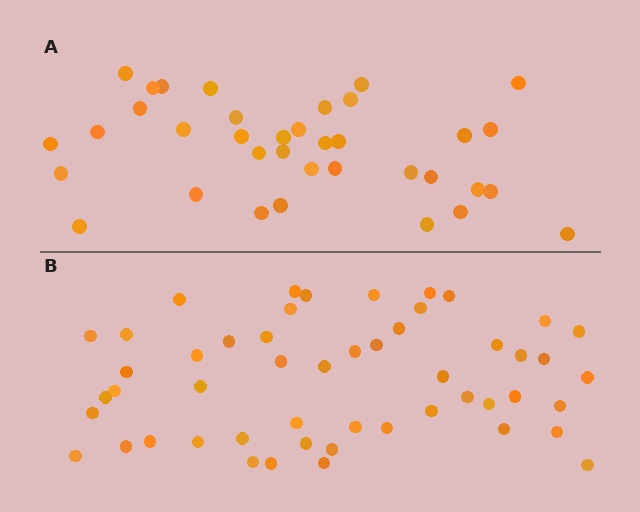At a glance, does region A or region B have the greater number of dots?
Region B (the bottom region) has more dots.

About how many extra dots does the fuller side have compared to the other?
Region B has approximately 15 more dots than region A.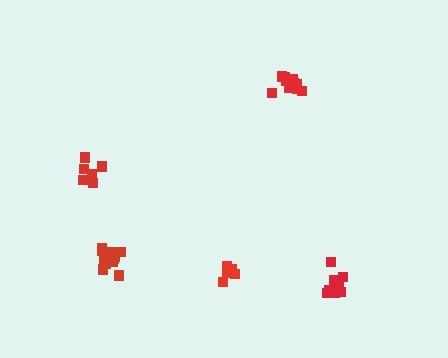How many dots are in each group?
Group 1: 11 dots, Group 2: 13 dots, Group 3: 13 dots, Group 4: 8 dots, Group 5: 7 dots (52 total).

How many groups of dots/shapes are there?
There are 5 groups.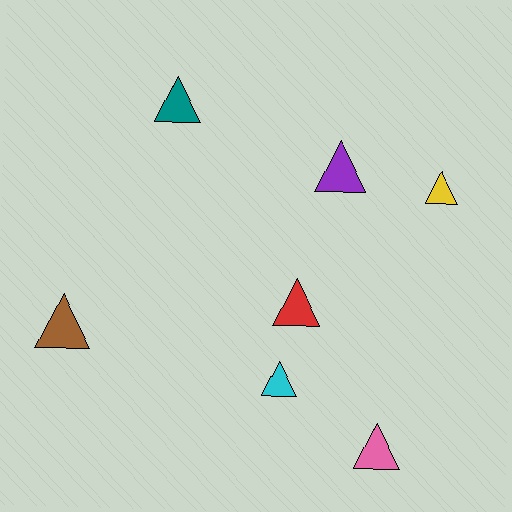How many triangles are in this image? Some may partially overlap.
There are 7 triangles.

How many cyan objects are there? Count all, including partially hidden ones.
There is 1 cyan object.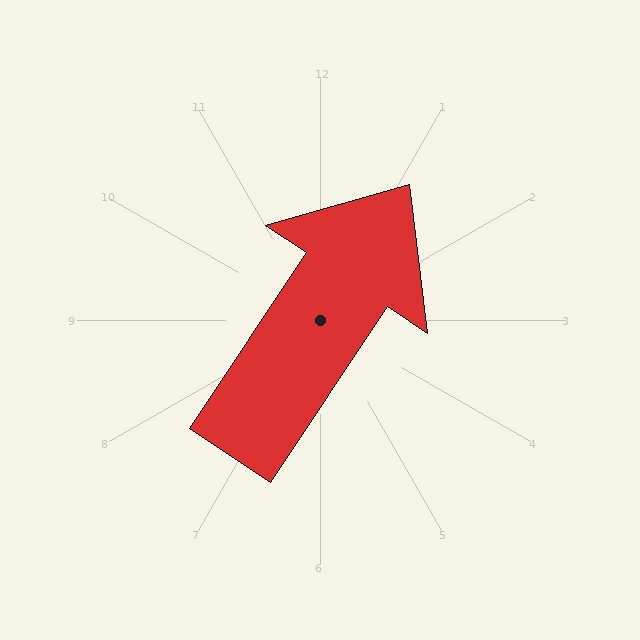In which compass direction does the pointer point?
Northeast.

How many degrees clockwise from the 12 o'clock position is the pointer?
Approximately 34 degrees.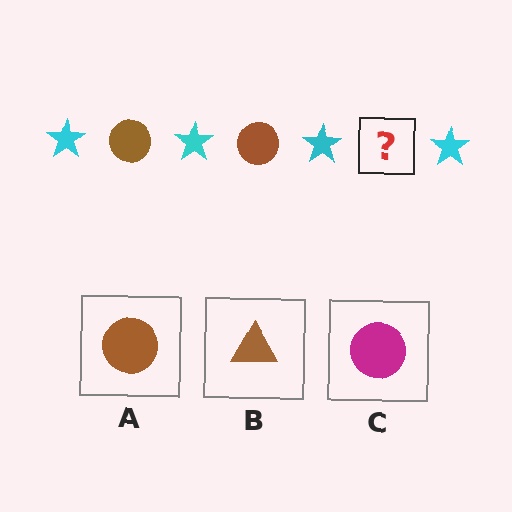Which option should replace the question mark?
Option A.